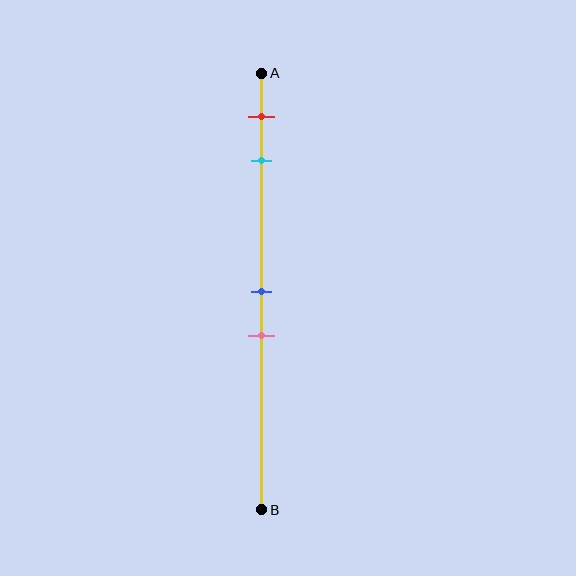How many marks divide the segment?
There are 4 marks dividing the segment.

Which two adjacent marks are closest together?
The blue and pink marks are the closest adjacent pair.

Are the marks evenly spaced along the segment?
No, the marks are not evenly spaced.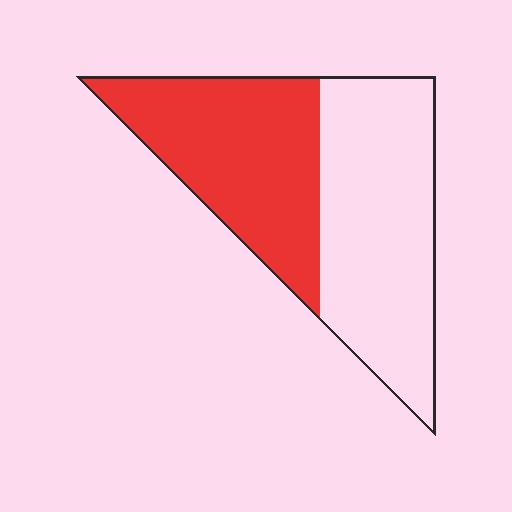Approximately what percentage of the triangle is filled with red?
Approximately 45%.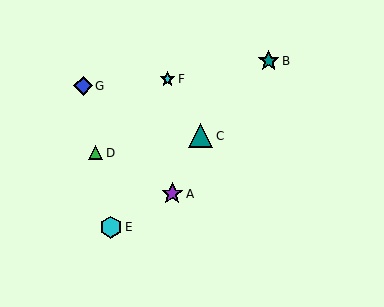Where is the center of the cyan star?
The center of the cyan star is at (168, 79).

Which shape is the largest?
The teal triangle (labeled C) is the largest.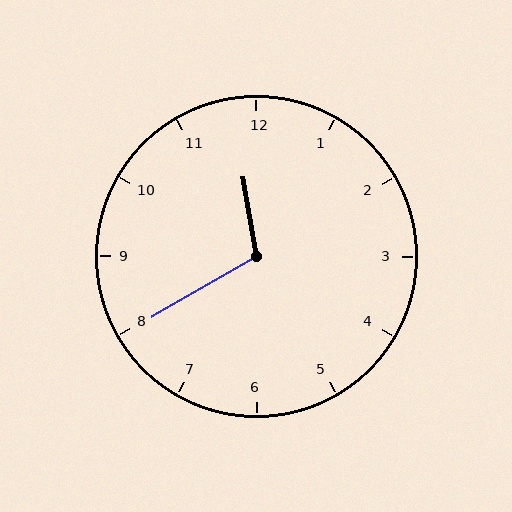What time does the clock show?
11:40.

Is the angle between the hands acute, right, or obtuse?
It is obtuse.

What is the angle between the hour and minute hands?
Approximately 110 degrees.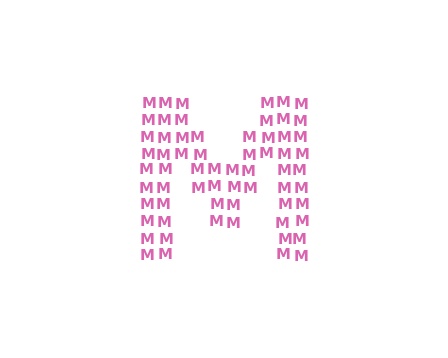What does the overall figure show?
The overall figure shows the letter M.